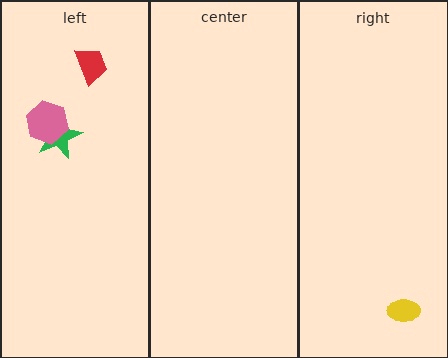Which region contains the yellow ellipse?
The right region.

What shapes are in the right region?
The yellow ellipse.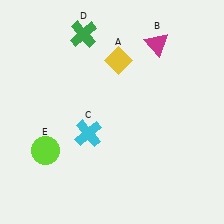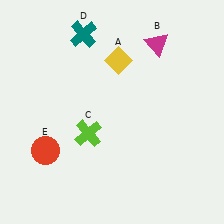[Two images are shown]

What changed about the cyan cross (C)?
In Image 1, C is cyan. In Image 2, it changed to lime.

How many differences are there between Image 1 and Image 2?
There are 3 differences between the two images.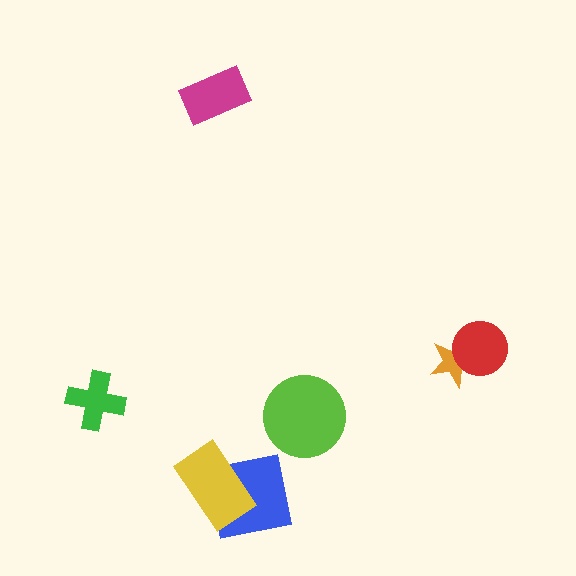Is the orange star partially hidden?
Yes, it is partially covered by another shape.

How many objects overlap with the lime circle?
0 objects overlap with the lime circle.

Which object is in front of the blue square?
The yellow rectangle is in front of the blue square.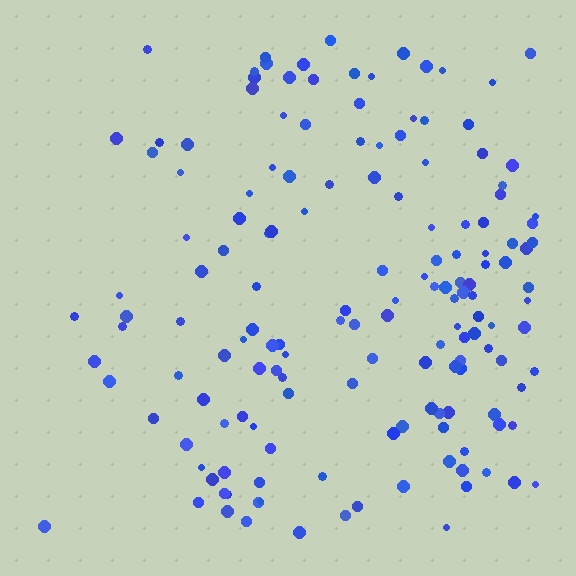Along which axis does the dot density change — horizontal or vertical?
Horizontal.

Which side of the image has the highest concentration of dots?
The right.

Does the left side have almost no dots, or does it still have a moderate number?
Still a moderate number, just noticeably fewer than the right.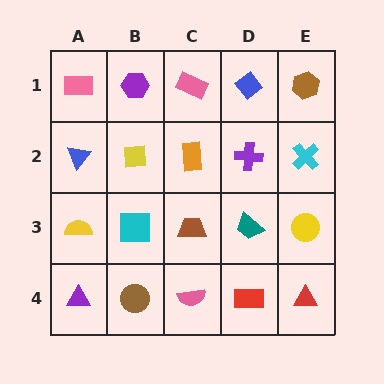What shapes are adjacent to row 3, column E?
A cyan cross (row 2, column E), a red triangle (row 4, column E), a teal trapezoid (row 3, column D).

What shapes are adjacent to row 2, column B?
A purple hexagon (row 1, column B), a cyan square (row 3, column B), a blue triangle (row 2, column A), an orange rectangle (row 2, column C).